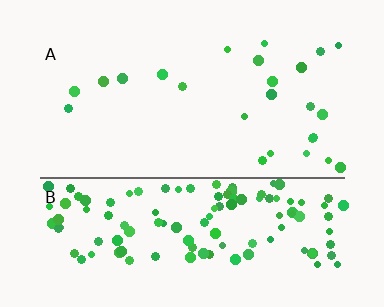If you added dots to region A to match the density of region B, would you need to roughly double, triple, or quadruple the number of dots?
Approximately quadruple.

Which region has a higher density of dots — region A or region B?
B (the bottom).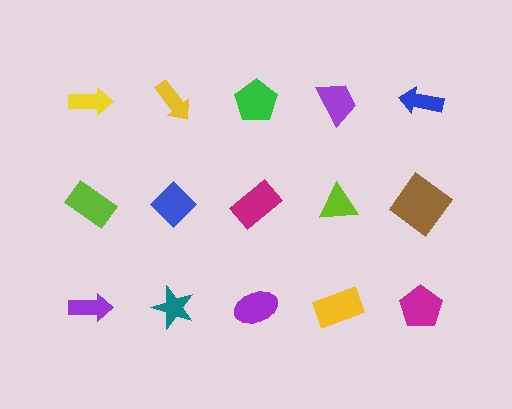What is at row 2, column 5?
A brown diamond.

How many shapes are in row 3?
5 shapes.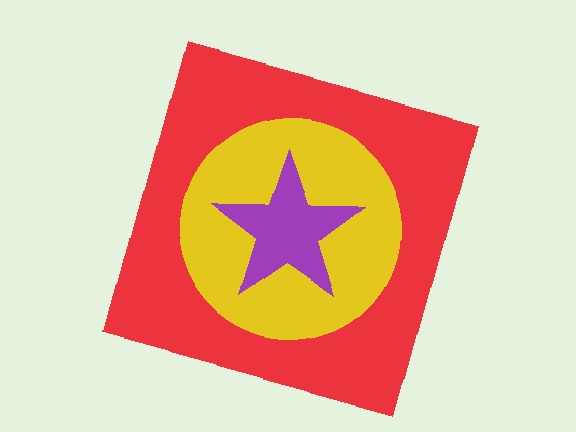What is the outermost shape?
The red square.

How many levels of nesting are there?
3.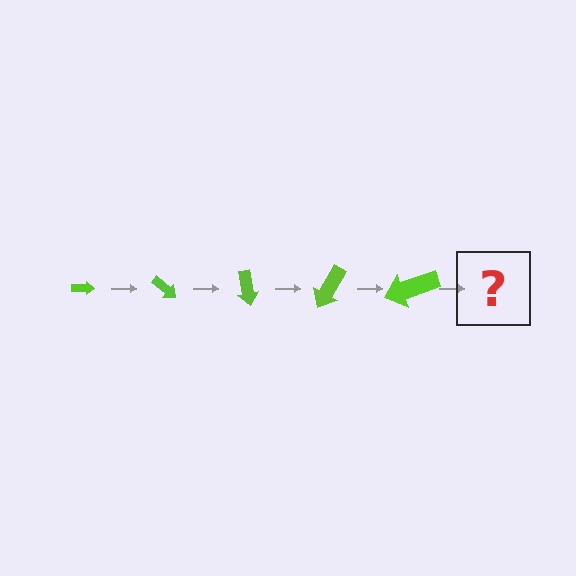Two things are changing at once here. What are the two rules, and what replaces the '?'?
The two rules are that the arrow grows larger each step and it rotates 40 degrees each step. The '?' should be an arrow, larger than the previous one and rotated 200 degrees from the start.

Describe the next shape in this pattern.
It should be an arrow, larger than the previous one and rotated 200 degrees from the start.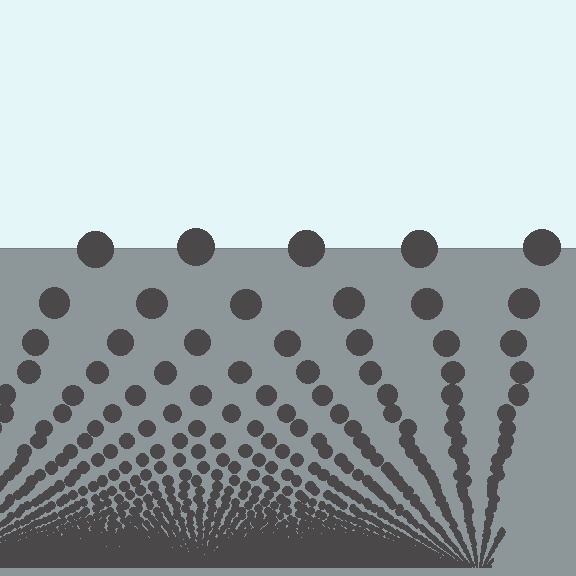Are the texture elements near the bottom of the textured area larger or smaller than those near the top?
Smaller. The gradient is inverted — elements near the bottom are smaller and denser.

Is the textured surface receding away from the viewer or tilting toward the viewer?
The surface appears to tilt toward the viewer. Texture elements get larger and sparser toward the top.